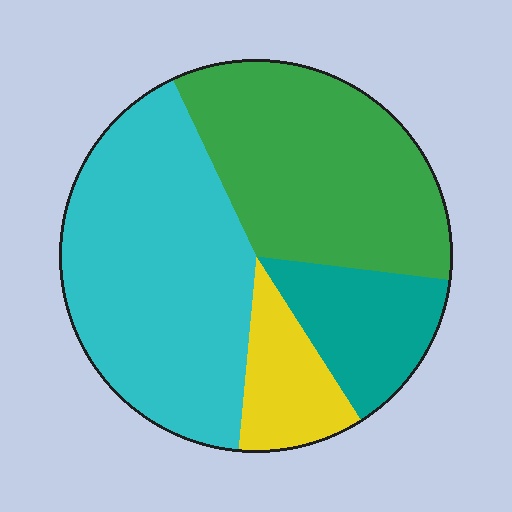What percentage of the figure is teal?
Teal covers about 15% of the figure.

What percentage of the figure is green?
Green takes up about one third (1/3) of the figure.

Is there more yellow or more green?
Green.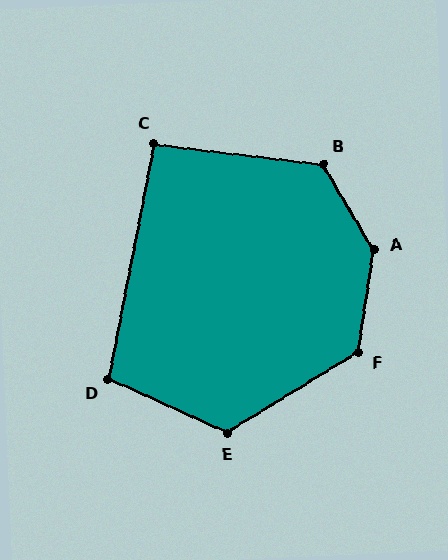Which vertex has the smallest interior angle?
C, at approximately 94 degrees.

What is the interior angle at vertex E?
Approximately 125 degrees (obtuse).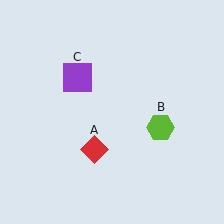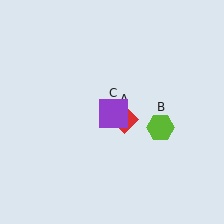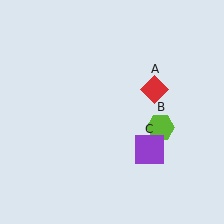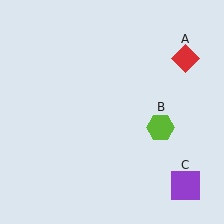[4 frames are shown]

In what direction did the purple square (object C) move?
The purple square (object C) moved down and to the right.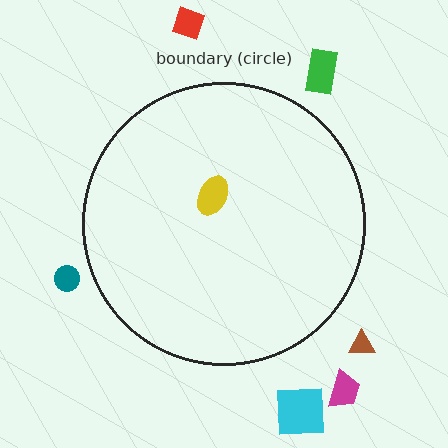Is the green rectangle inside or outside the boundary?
Outside.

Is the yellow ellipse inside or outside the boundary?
Inside.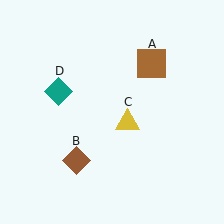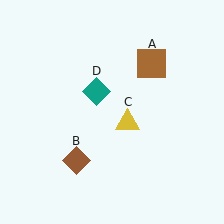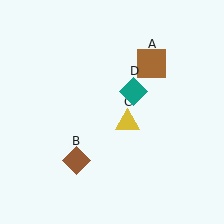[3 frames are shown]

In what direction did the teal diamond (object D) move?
The teal diamond (object D) moved right.